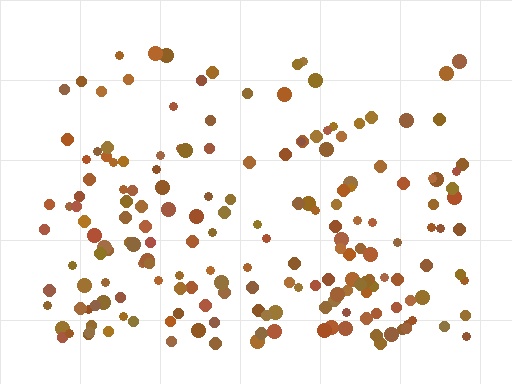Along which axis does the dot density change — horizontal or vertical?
Vertical.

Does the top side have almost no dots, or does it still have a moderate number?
Still a moderate number, just noticeably fewer than the bottom.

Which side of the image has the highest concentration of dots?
The bottom.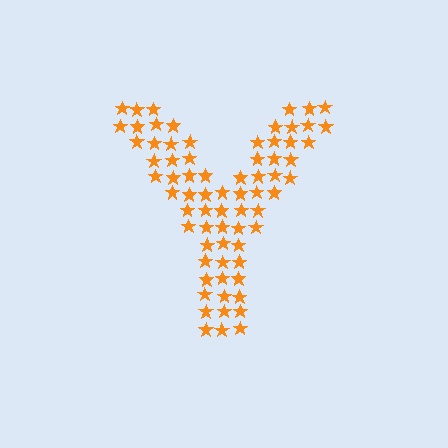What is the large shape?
The large shape is the letter Y.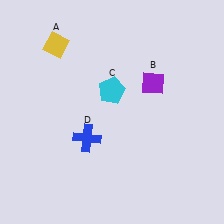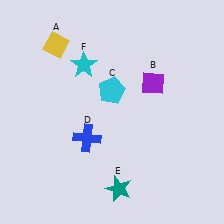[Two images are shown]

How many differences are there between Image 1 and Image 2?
There are 2 differences between the two images.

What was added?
A teal star (E), a cyan star (F) were added in Image 2.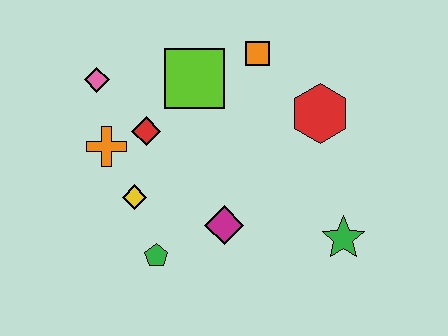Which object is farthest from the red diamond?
The green star is farthest from the red diamond.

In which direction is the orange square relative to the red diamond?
The orange square is to the right of the red diamond.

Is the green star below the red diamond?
Yes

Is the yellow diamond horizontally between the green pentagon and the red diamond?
No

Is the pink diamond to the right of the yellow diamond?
No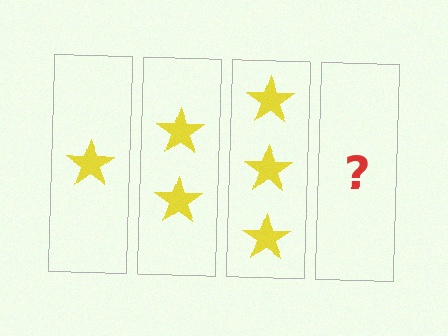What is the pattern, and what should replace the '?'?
The pattern is that each step adds one more star. The '?' should be 4 stars.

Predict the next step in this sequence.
The next step is 4 stars.